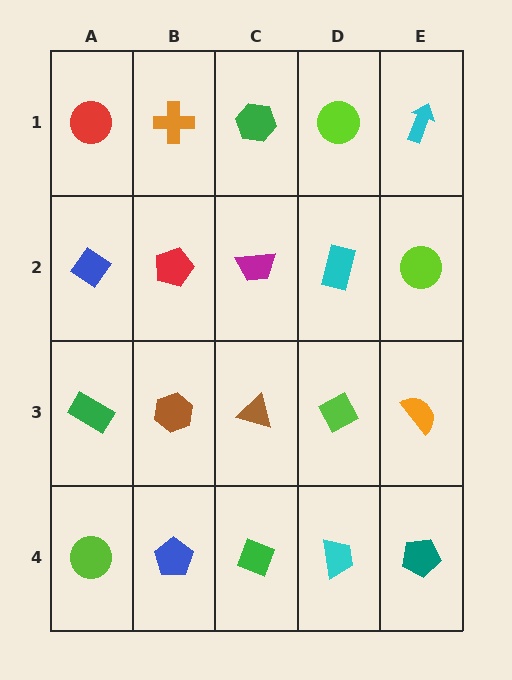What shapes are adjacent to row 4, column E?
An orange semicircle (row 3, column E), a cyan trapezoid (row 4, column D).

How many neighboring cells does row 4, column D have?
3.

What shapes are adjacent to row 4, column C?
A brown triangle (row 3, column C), a blue pentagon (row 4, column B), a cyan trapezoid (row 4, column D).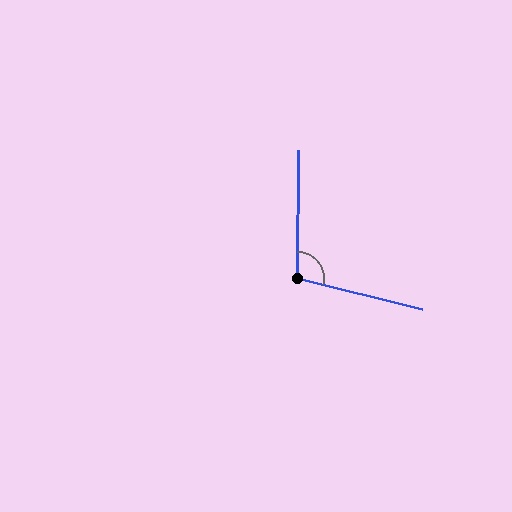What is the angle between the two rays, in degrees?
Approximately 104 degrees.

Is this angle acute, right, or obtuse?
It is obtuse.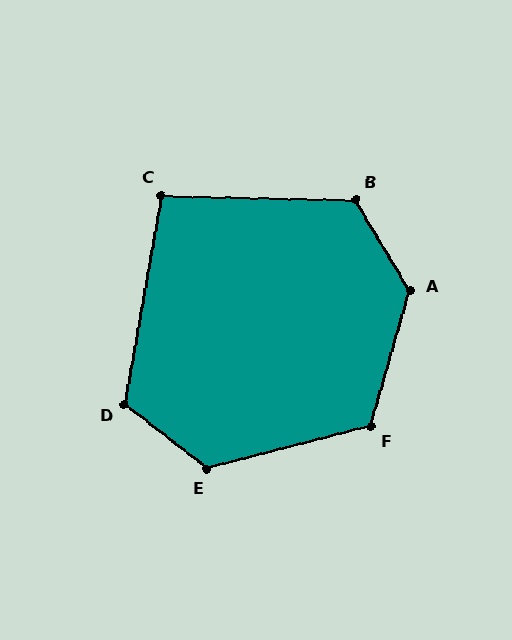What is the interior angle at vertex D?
Approximately 118 degrees (obtuse).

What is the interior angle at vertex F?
Approximately 120 degrees (obtuse).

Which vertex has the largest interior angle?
A, at approximately 133 degrees.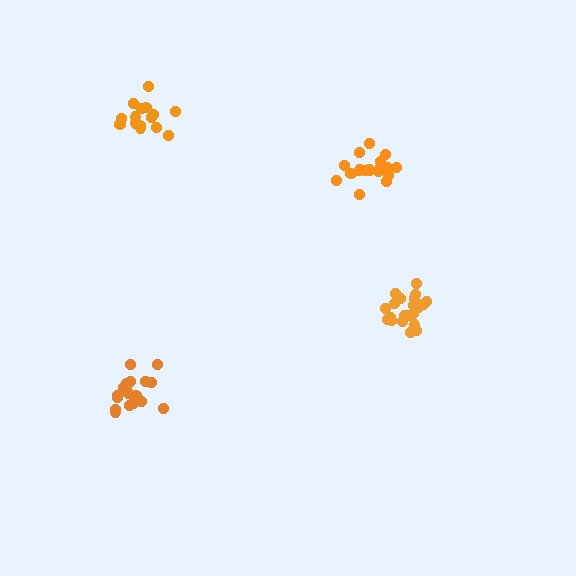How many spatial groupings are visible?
There are 4 spatial groupings.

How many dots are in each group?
Group 1: 21 dots, Group 2: 15 dots, Group 3: 19 dots, Group 4: 18 dots (73 total).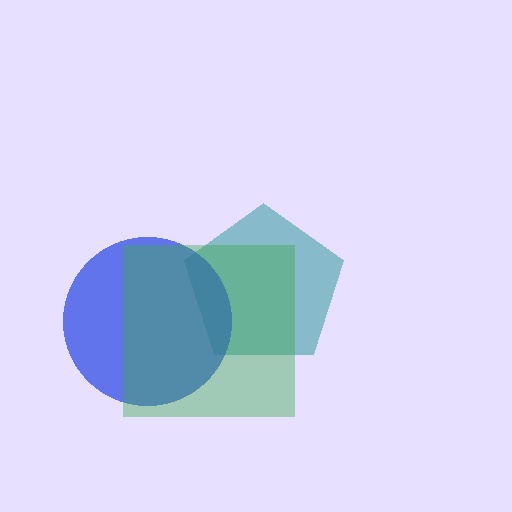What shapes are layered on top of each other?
The layered shapes are: a teal pentagon, a blue circle, a green square.